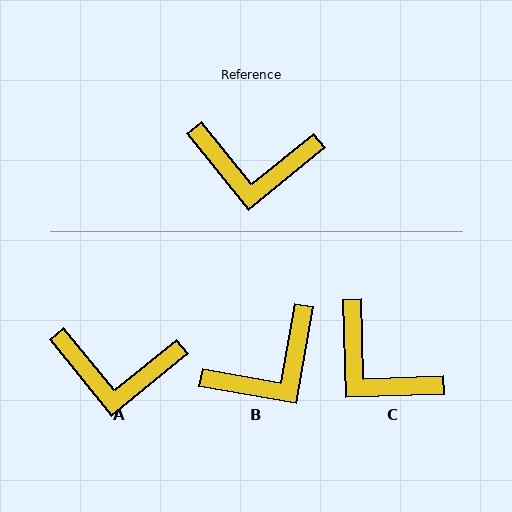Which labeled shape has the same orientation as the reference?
A.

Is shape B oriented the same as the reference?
No, it is off by about 41 degrees.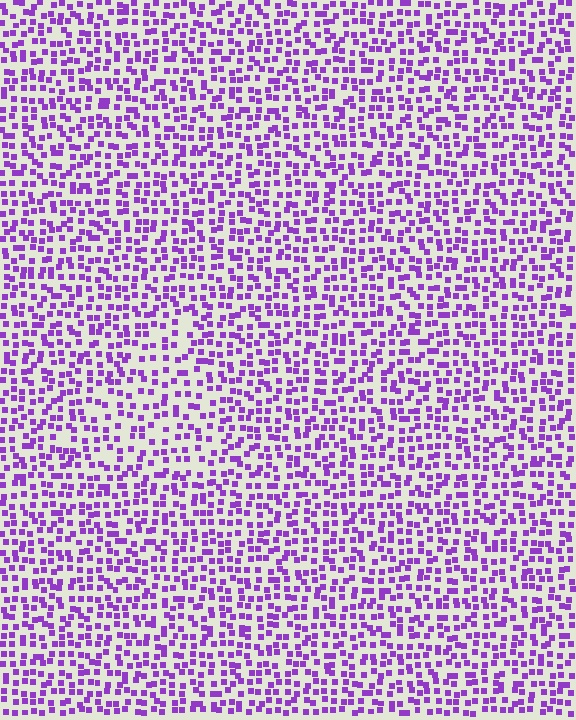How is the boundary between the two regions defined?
The boundary is defined by a change in element density (approximately 1.5x ratio). All elements are the same color, size, and shape.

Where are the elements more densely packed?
The elements are more densely packed outside the triangle boundary.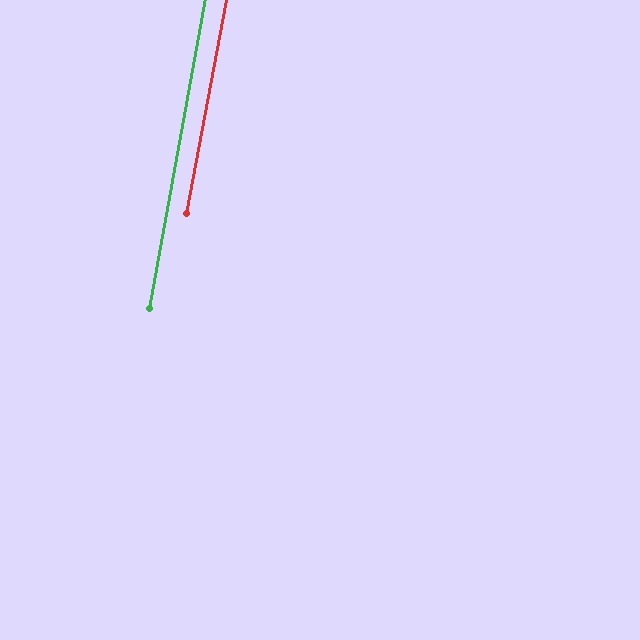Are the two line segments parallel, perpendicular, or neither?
Parallel — their directions differ by only 0.4°.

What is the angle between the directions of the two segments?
Approximately 0 degrees.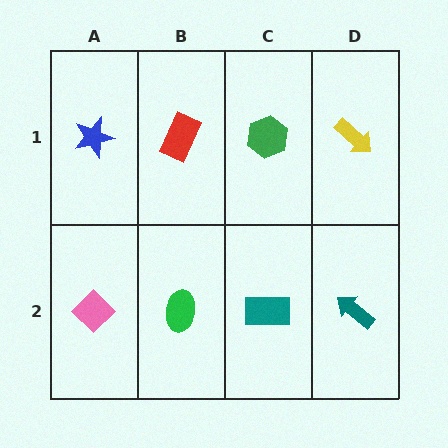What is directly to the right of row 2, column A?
A green ellipse.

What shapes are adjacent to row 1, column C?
A teal rectangle (row 2, column C), a red rectangle (row 1, column B), a yellow arrow (row 1, column D).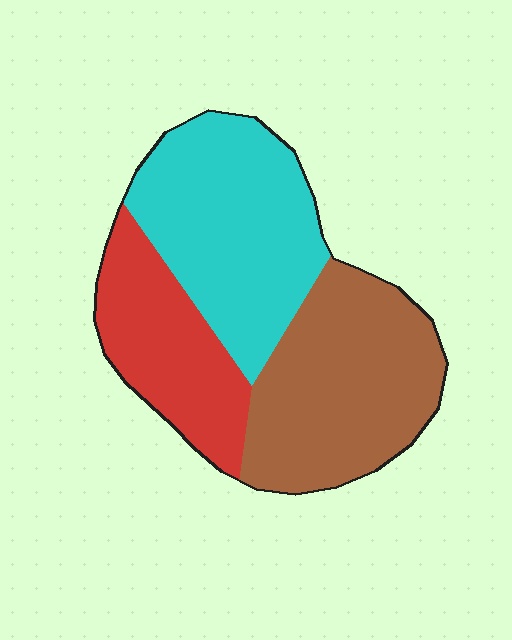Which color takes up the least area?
Red, at roughly 25%.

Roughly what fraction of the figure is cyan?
Cyan covers about 40% of the figure.